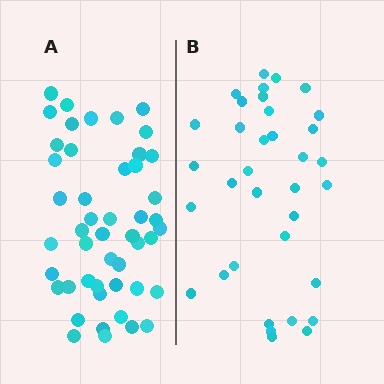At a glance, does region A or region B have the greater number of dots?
Region A (the left region) has more dots.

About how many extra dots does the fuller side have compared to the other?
Region A has approximately 15 more dots than region B.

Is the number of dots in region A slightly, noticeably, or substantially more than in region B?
Region A has noticeably more, but not dramatically so. The ratio is roughly 1.4 to 1.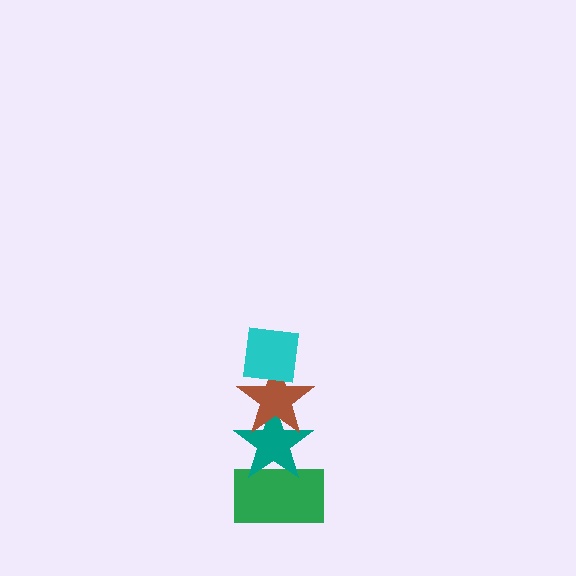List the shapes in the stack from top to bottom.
From top to bottom: the cyan square, the brown star, the teal star, the green rectangle.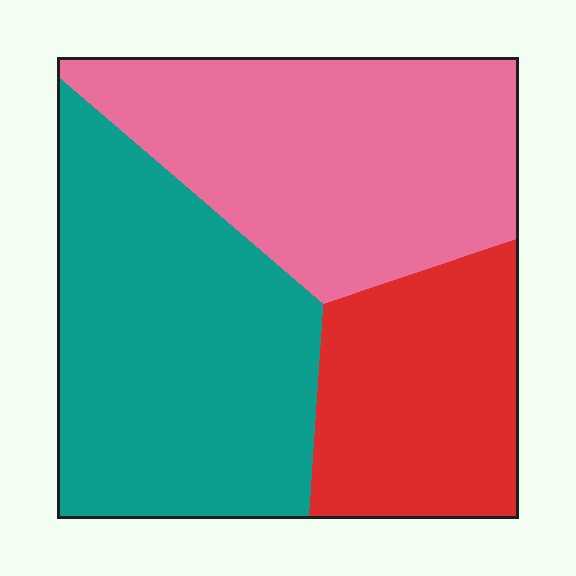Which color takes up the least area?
Red, at roughly 25%.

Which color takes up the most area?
Teal, at roughly 40%.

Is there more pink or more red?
Pink.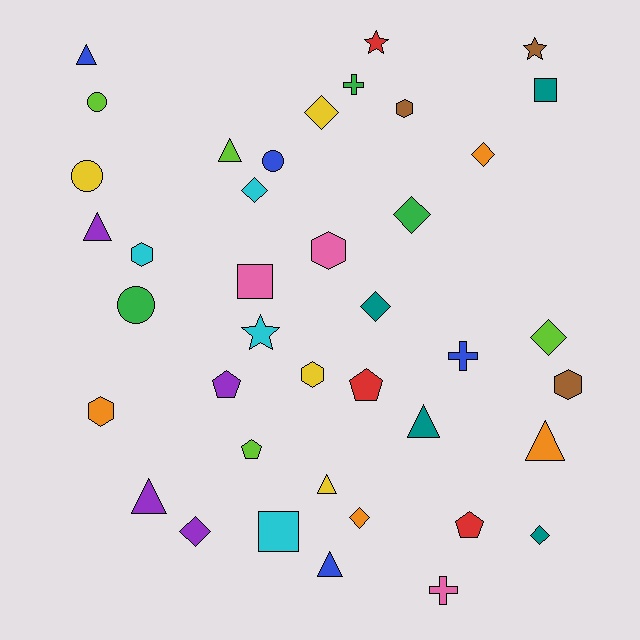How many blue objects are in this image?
There are 4 blue objects.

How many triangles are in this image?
There are 8 triangles.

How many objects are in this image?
There are 40 objects.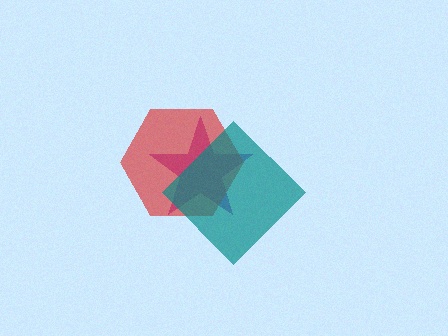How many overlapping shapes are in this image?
There are 3 overlapping shapes in the image.